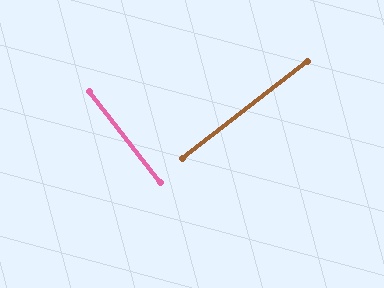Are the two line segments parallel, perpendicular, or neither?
Perpendicular — they meet at approximately 90°.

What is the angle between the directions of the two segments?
Approximately 90 degrees.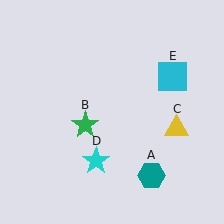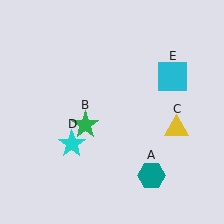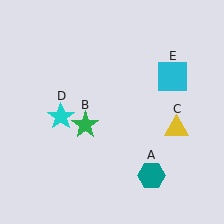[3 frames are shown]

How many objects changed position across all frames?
1 object changed position: cyan star (object D).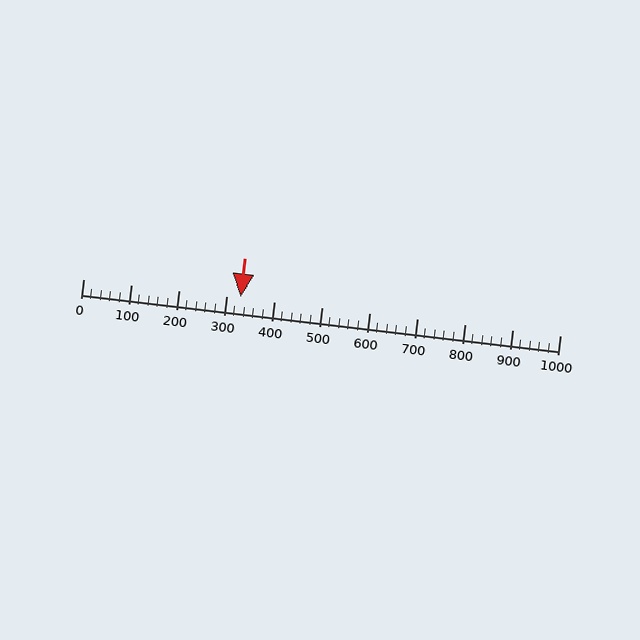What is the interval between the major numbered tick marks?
The major tick marks are spaced 100 units apart.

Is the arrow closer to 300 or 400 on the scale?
The arrow is closer to 300.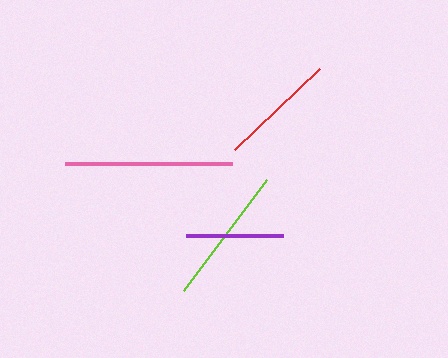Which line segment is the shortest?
The purple line is the shortest at approximately 97 pixels.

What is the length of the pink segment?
The pink segment is approximately 167 pixels long.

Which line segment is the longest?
The pink line is the longest at approximately 167 pixels.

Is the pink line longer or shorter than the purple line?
The pink line is longer than the purple line.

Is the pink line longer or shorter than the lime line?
The pink line is longer than the lime line.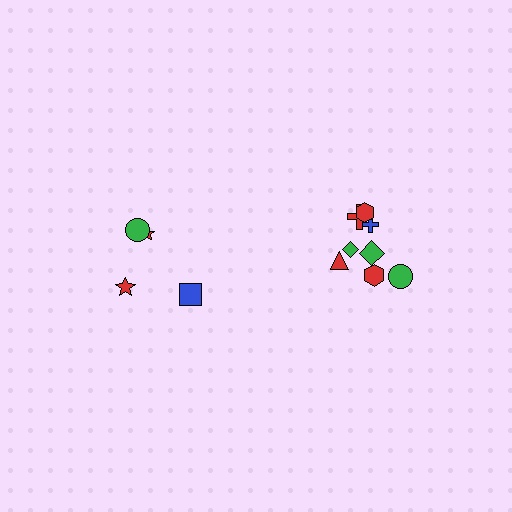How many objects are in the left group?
There are 4 objects.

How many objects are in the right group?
There are 8 objects.